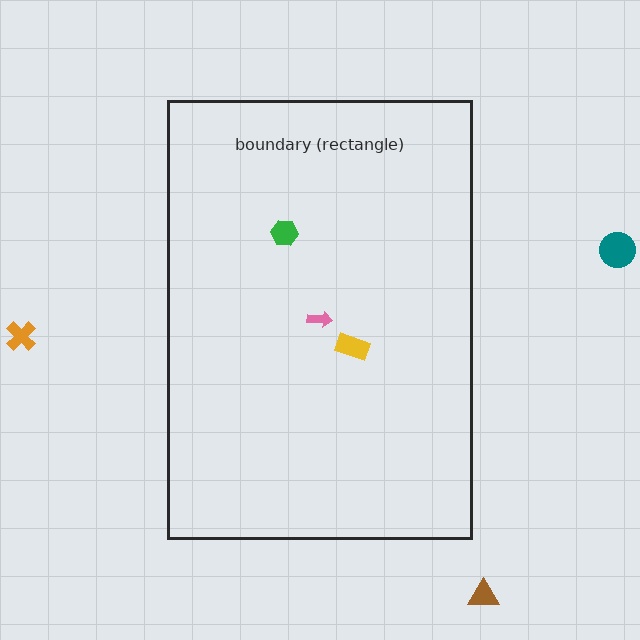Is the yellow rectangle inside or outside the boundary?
Inside.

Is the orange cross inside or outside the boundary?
Outside.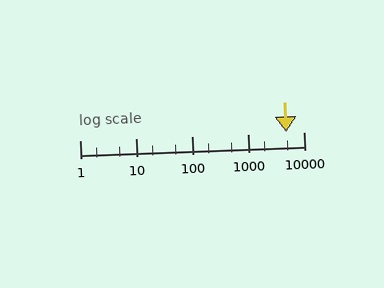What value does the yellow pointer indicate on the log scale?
The pointer indicates approximately 4900.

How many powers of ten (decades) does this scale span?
The scale spans 4 decades, from 1 to 10000.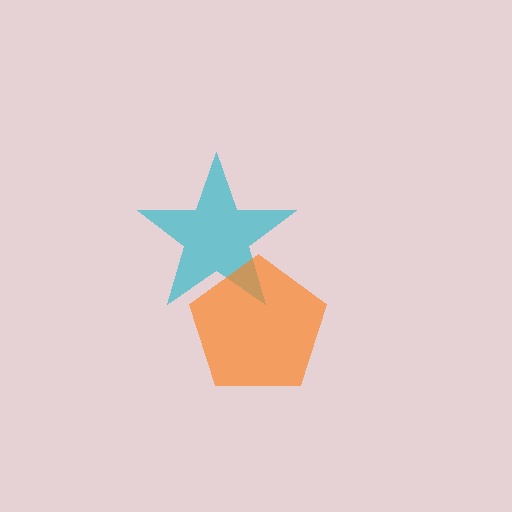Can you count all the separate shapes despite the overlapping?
Yes, there are 2 separate shapes.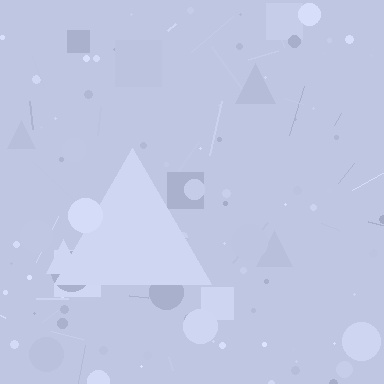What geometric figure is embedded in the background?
A triangle is embedded in the background.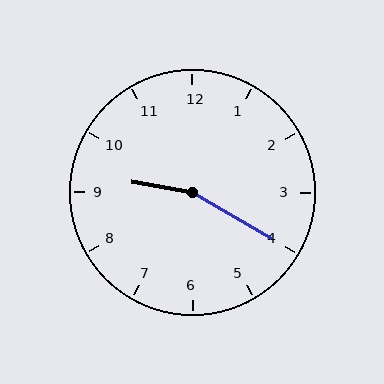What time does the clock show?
9:20.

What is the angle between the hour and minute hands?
Approximately 160 degrees.